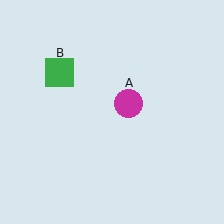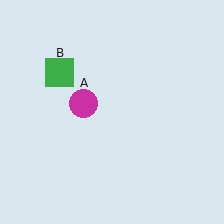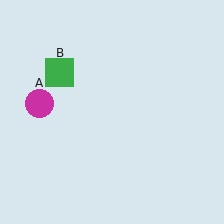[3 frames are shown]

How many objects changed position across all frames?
1 object changed position: magenta circle (object A).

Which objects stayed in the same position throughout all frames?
Green square (object B) remained stationary.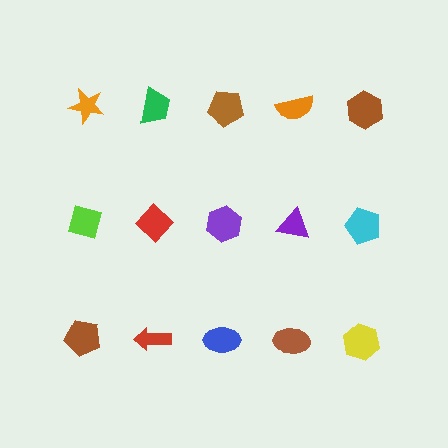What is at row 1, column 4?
An orange semicircle.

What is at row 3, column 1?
A brown pentagon.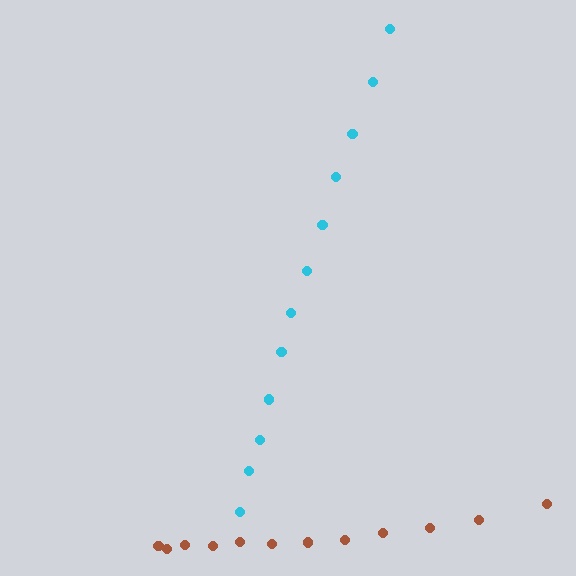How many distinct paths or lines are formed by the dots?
There are 2 distinct paths.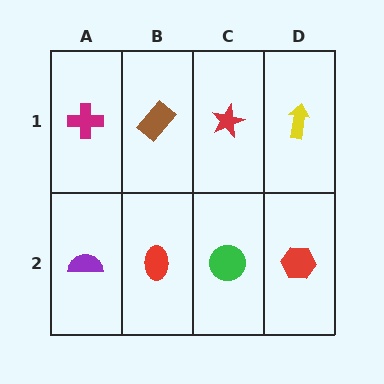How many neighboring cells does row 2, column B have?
3.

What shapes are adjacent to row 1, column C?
A green circle (row 2, column C), a brown rectangle (row 1, column B), a yellow arrow (row 1, column D).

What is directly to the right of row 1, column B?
A red star.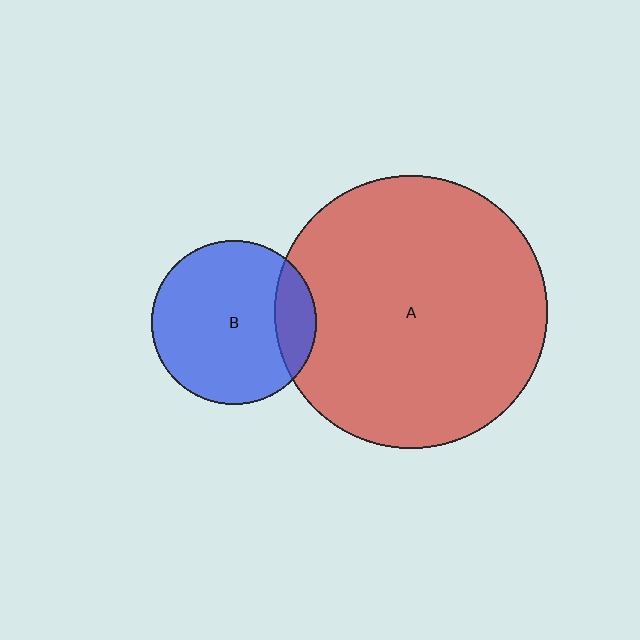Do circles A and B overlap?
Yes.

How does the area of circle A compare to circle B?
Approximately 2.7 times.